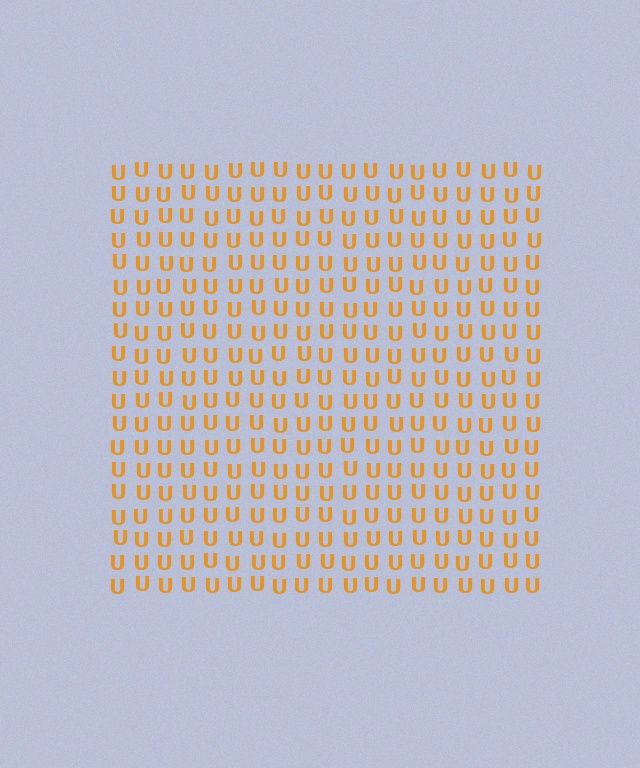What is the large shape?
The large shape is a square.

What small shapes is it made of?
It is made of small letter U's.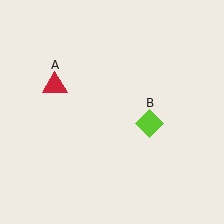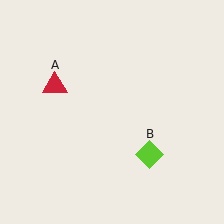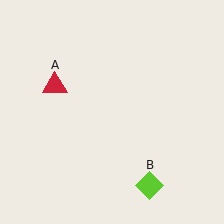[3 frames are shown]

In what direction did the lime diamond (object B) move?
The lime diamond (object B) moved down.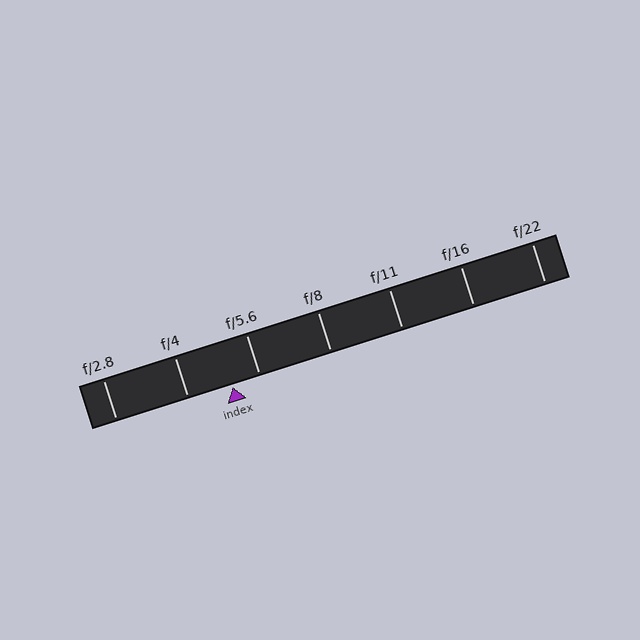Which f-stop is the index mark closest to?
The index mark is closest to f/5.6.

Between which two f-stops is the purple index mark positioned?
The index mark is between f/4 and f/5.6.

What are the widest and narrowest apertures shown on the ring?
The widest aperture shown is f/2.8 and the narrowest is f/22.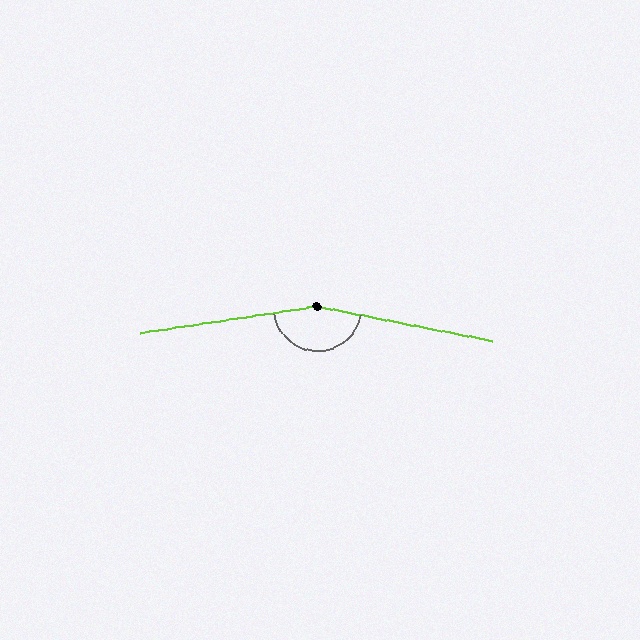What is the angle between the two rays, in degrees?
Approximately 160 degrees.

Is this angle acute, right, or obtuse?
It is obtuse.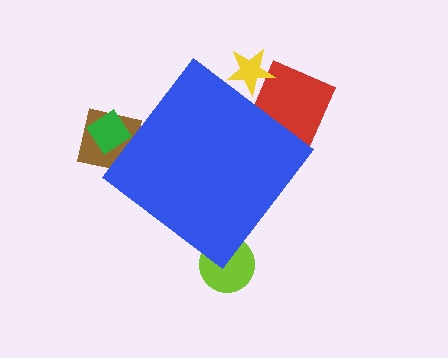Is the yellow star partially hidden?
Yes, the yellow star is partially hidden behind the blue diamond.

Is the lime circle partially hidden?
Yes, the lime circle is partially hidden behind the blue diamond.